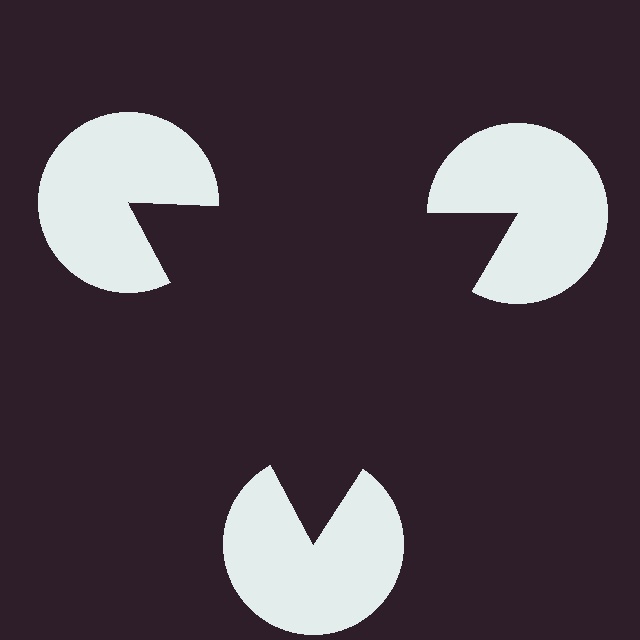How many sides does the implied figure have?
3 sides.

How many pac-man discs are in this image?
There are 3 — one at each vertex of the illusory triangle.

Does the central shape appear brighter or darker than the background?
It typically appears slightly darker than the background, even though no actual brightness change is drawn.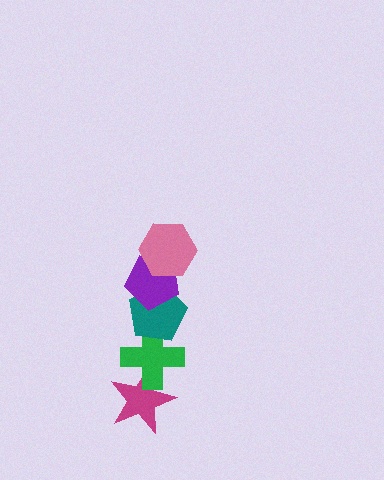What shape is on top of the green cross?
The teal pentagon is on top of the green cross.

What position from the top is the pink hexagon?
The pink hexagon is 1st from the top.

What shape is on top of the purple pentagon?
The pink hexagon is on top of the purple pentagon.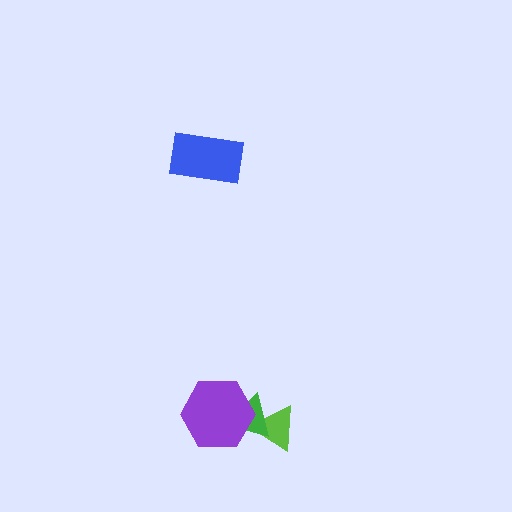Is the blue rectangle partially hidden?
No, no other shape covers it.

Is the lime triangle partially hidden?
Yes, it is partially covered by another shape.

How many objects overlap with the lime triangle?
1 object overlaps with the lime triangle.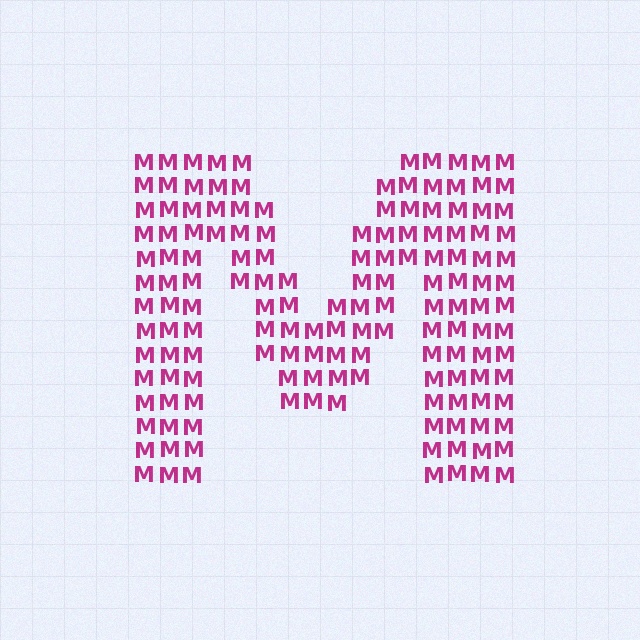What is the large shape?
The large shape is the letter M.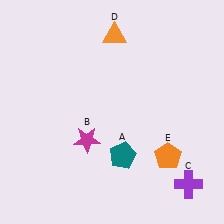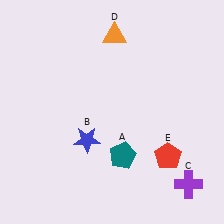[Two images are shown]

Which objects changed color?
B changed from magenta to blue. E changed from orange to red.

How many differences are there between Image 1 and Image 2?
There are 2 differences between the two images.